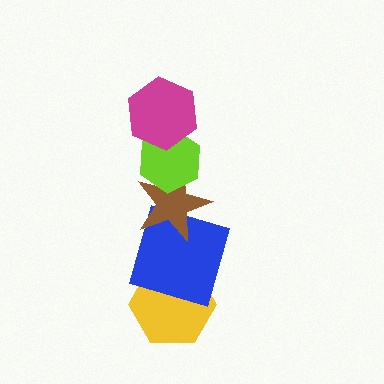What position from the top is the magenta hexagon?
The magenta hexagon is 1st from the top.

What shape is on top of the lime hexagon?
The magenta hexagon is on top of the lime hexagon.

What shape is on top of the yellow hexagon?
The blue square is on top of the yellow hexagon.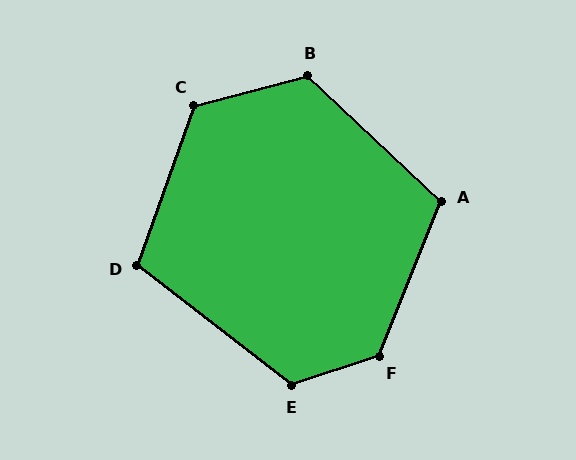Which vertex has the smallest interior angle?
D, at approximately 108 degrees.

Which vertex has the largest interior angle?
F, at approximately 131 degrees.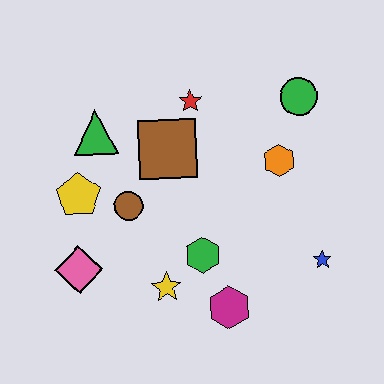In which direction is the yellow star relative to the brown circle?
The yellow star is below the brown circle.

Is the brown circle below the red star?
Yes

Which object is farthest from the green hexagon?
The green circle is farthest from the green hexagon.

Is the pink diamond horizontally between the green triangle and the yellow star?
No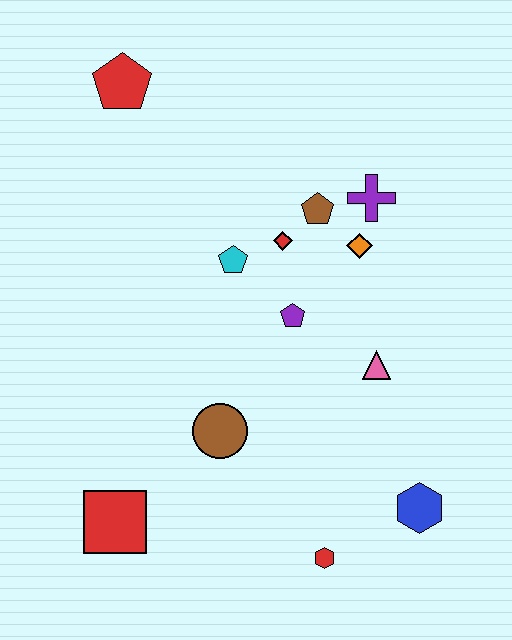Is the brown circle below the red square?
No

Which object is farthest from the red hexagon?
The red pentagon is farthest from the red hexagon.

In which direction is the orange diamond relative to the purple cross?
The orange diamond is below the purple cross.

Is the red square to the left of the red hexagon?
Yes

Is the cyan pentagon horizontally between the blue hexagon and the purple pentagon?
No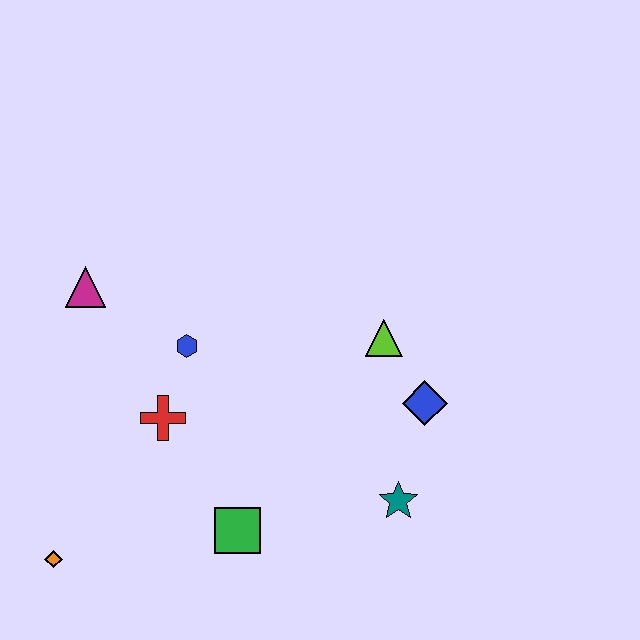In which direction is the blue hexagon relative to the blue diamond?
The blue hexagon is to the left of the blue diamond.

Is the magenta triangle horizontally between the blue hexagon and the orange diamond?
Yes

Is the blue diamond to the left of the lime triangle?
No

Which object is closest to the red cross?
The blue hexagon is closest to the red cross.